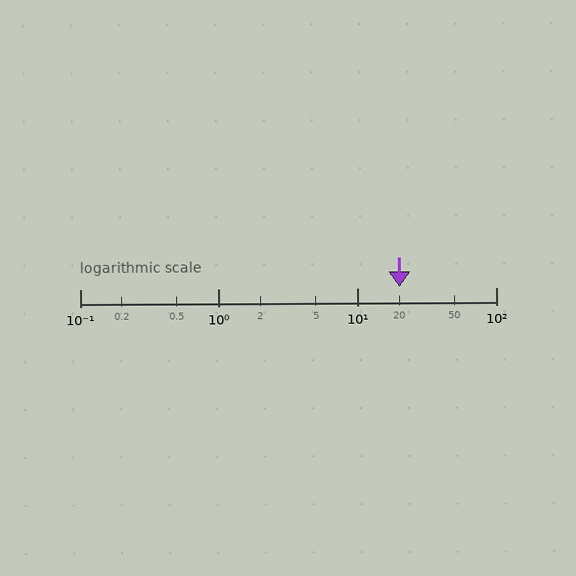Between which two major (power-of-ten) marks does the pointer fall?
The pointer is between 10 and 100.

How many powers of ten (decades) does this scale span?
The scale spans 3 decades, from 0.1 to 100.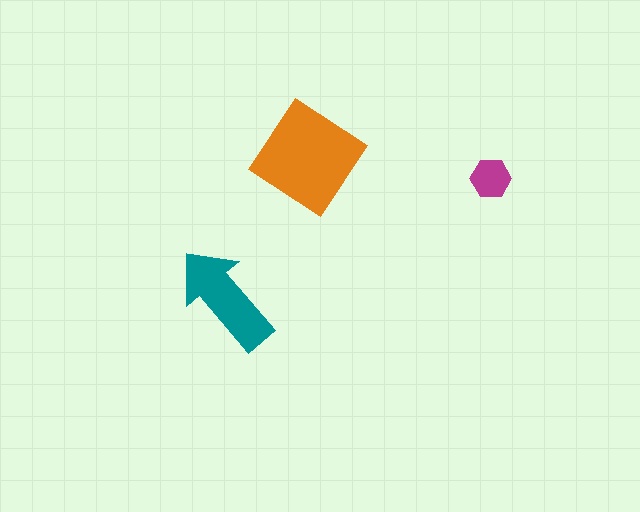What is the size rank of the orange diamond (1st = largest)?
1st.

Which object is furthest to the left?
The teal arrow is leftmost.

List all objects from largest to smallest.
The orange diamond, the teal arrow, the magenta hexagon.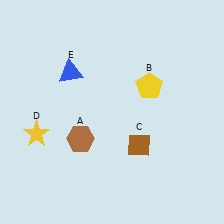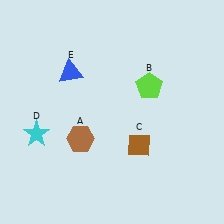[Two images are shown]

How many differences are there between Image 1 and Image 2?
There are 2 differences between the two images.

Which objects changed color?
B changed from yellow to lime. D changed from yellow to cyan.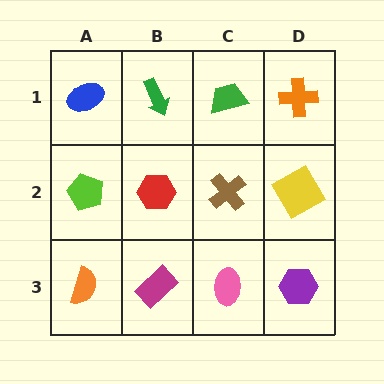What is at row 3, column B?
A magenta rectangle.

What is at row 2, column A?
A lime pentagon.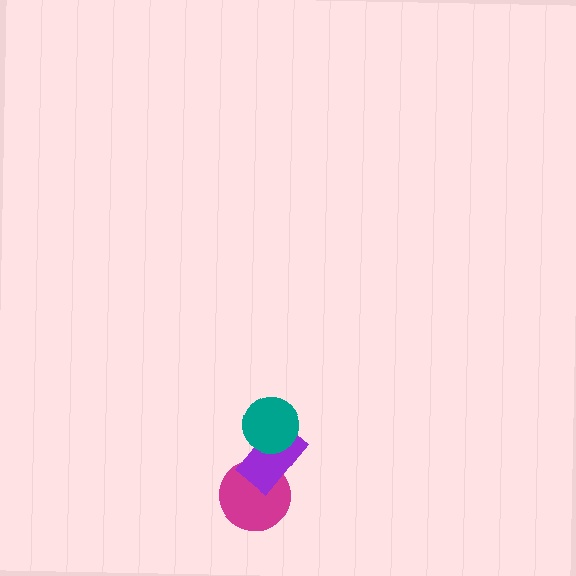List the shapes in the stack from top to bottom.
From top to bottom: the teal circle, the purple rectangle, the magenta circle.